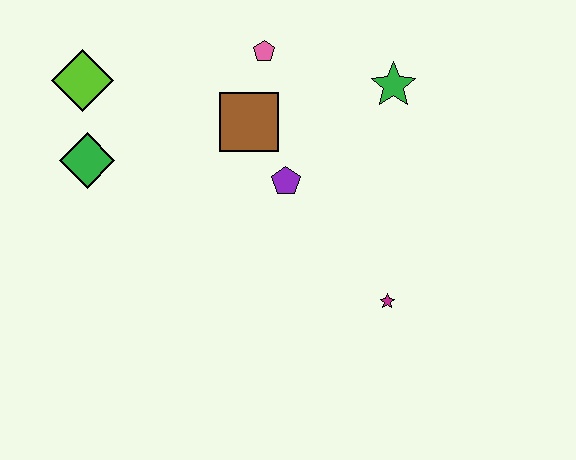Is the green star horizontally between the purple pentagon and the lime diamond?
No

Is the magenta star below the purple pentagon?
Yes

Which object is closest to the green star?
The pink pentagon is closest to the green star.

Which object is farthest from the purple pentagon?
The lime diamond is farthest from the purple pentagon.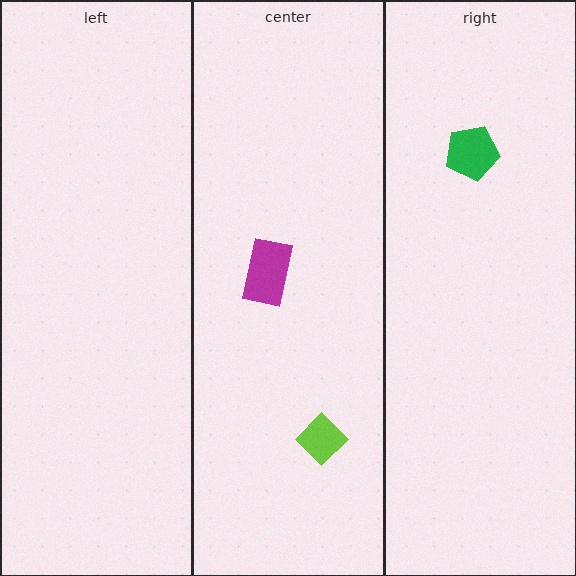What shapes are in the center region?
The lime diamond, the magenta rectangle.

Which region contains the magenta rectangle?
The center region.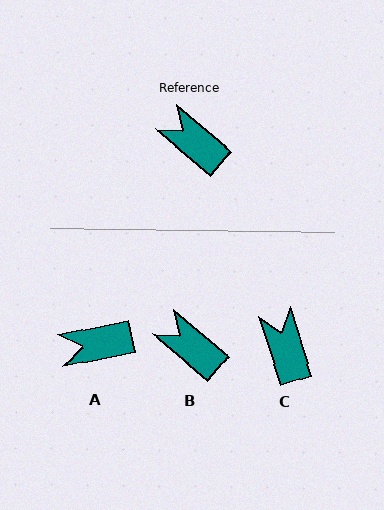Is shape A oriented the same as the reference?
No, it is off by about 52 degrees.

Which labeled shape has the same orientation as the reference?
B.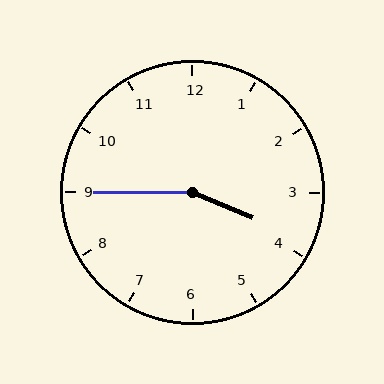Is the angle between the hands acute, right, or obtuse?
It is obtuse.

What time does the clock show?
3:45.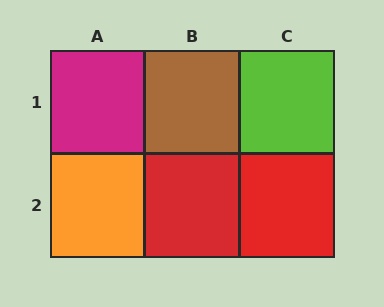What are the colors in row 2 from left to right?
Orange, red, red.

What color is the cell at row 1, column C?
Lime.